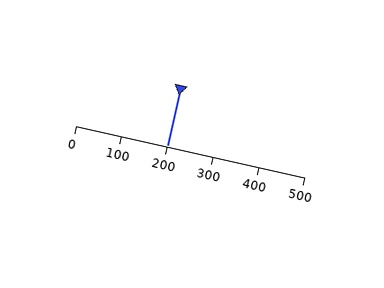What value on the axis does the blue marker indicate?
The marker indicates approximately 200.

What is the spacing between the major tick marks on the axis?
The major ticks are spaced 100 apart.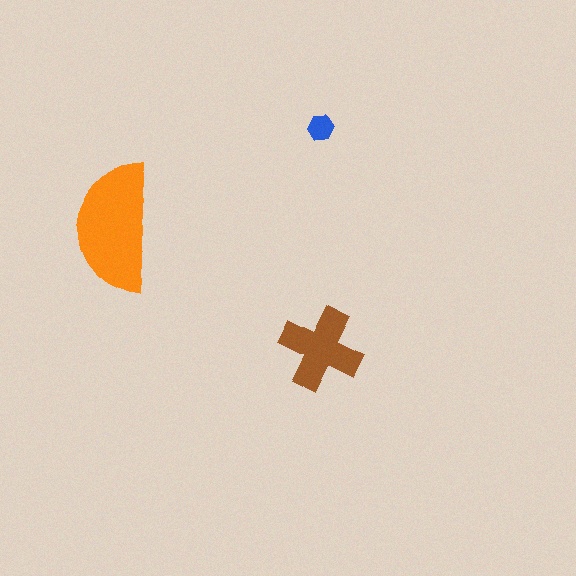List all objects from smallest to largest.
The blue hexagon, the brown cross, the orange semicircle.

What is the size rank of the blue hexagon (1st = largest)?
3rd.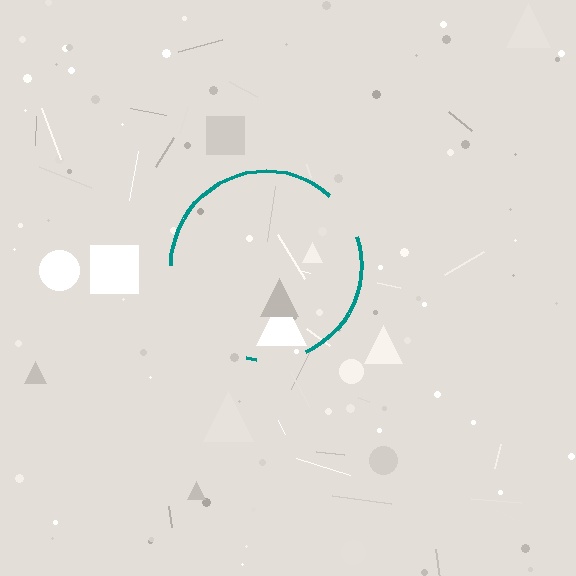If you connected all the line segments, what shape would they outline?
They would outline a circle.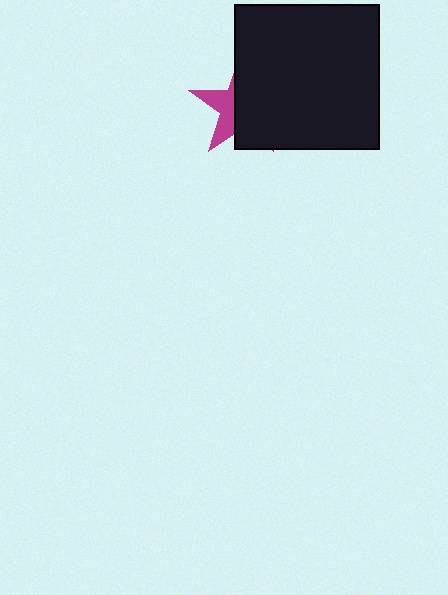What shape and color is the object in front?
The object in front is a black square.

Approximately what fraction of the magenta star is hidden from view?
Roughly 65% of the magenta star is hidden behind the black square.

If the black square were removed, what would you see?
You would see the complete magenta star.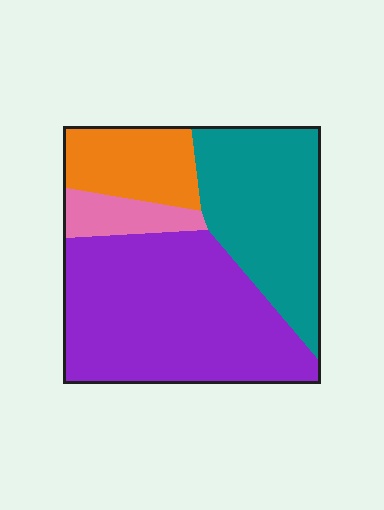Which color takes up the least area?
Pink, at roughly 5%.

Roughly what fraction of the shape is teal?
Teal takes up about one third (1/3) of the shape.